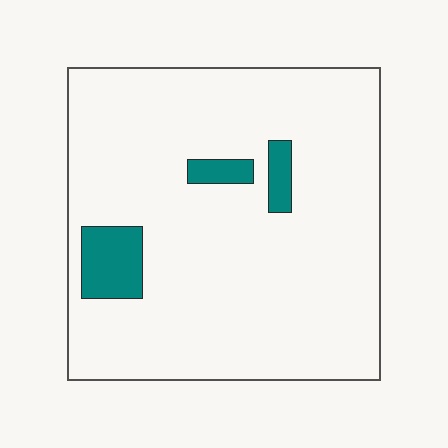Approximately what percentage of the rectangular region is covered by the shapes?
Approximately 10%.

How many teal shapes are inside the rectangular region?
3.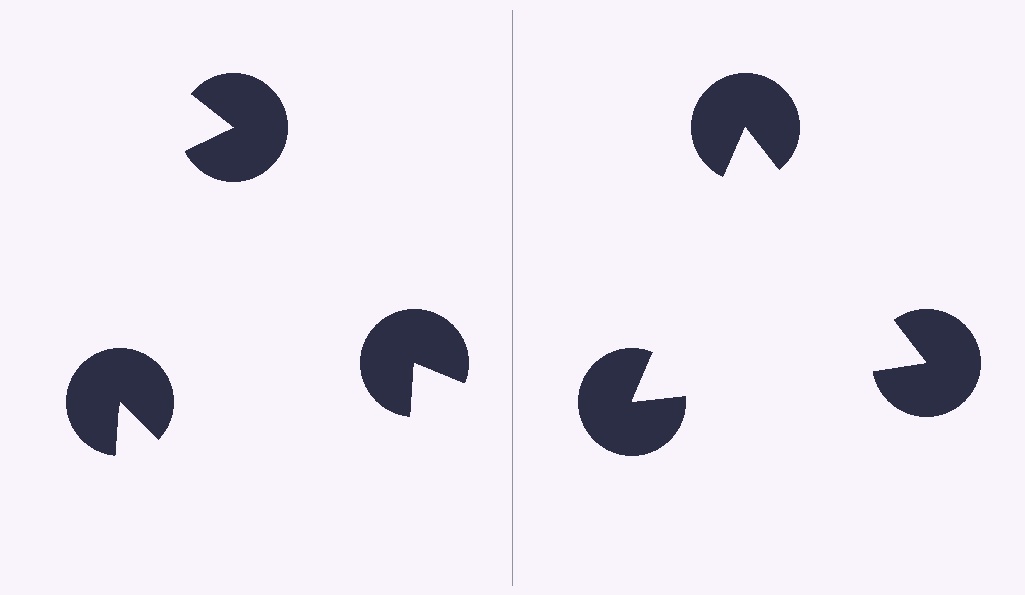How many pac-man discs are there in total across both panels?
6 — 3 on each side.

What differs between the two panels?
The pac-man discs are positioned identically on both sides; only the wedge orientations differ. On the right they align to a triangle; on the left they are misaligned.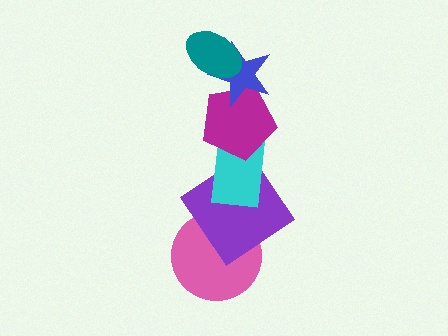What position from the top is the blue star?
The blue star is 2nd from the top.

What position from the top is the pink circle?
The pink circle is 6th from the top.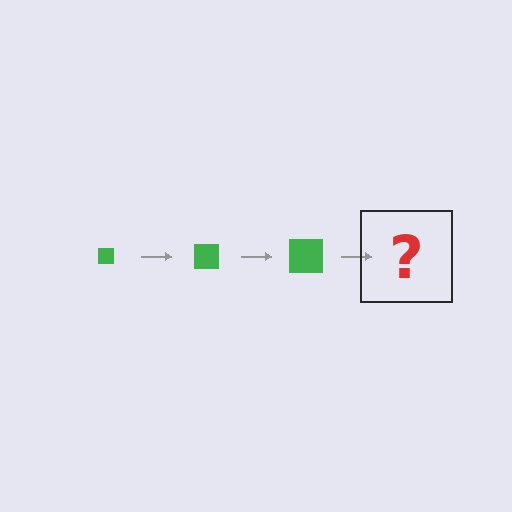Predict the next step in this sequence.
The next step is a green square, larger than the previous one.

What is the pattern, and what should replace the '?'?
The pattern is that the square gets progressively larger each step. The '?' should be a green square, larger than the previous one.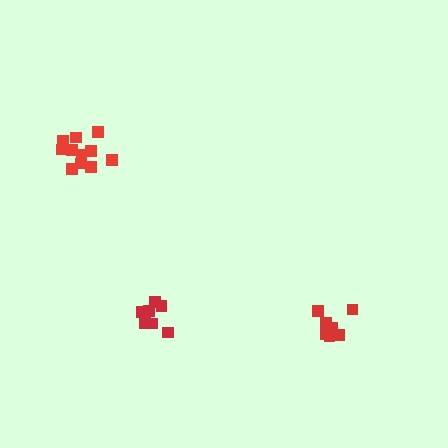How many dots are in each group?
Group 1: 9 dots, Group 2: 7 dots, Group 3: 11 dots (27 total).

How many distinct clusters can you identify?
There are 3 distinct clusters.